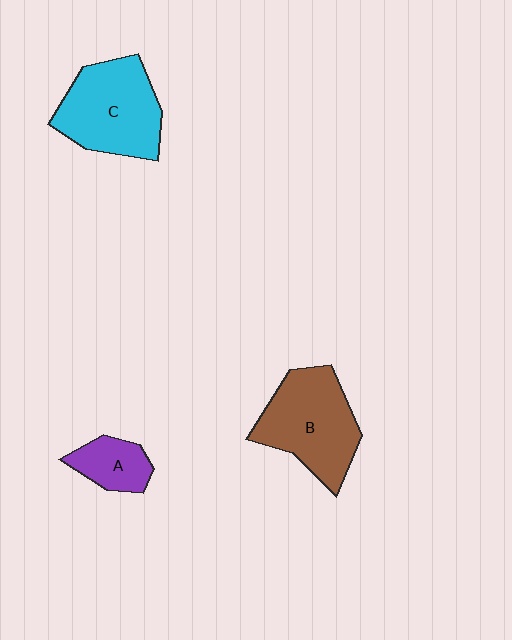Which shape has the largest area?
Shape C (cyan).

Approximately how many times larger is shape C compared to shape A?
Approximately 2.4 times.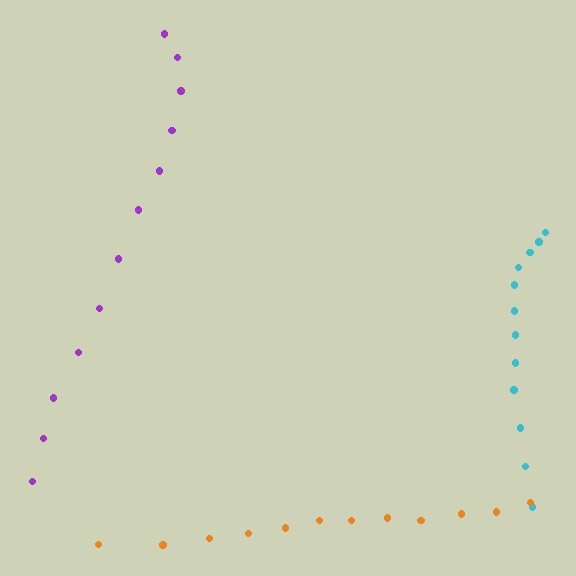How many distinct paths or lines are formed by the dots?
There are 3 distinct paths.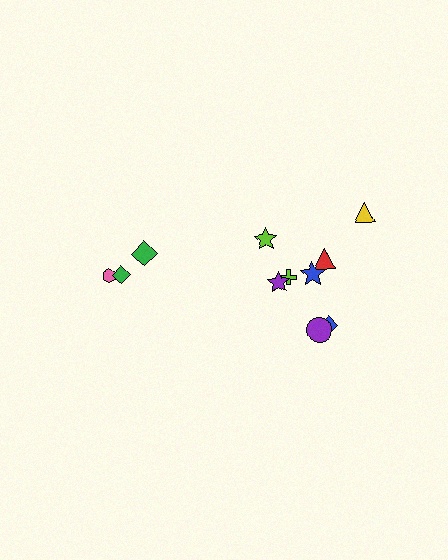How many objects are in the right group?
There are 8 objects.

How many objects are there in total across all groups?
There are 11 objects.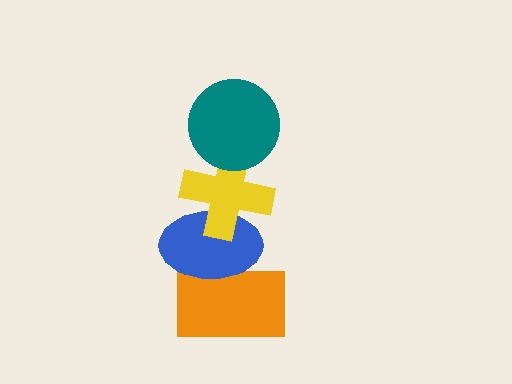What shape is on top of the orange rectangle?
The blue ellipse is on top of the orange rectangle.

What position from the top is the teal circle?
The teal circle is 1st from the top.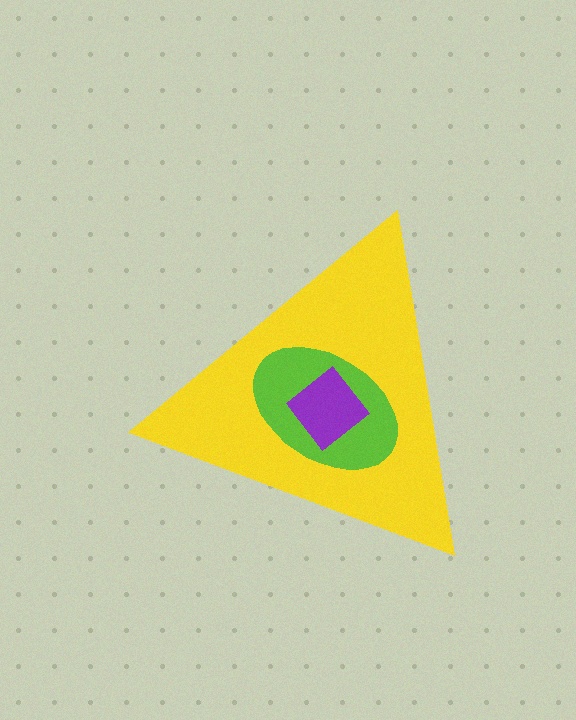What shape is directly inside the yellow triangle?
The lime ellipse.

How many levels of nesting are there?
3.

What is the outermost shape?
The yellow triangle.